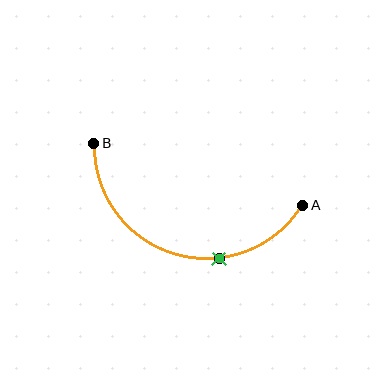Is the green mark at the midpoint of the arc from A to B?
No. The green mark lies on the arc but is closer to endpoint A. The arc midpoint would be at the point on the curve equidistant along the arc from both A and B.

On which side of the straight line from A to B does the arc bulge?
The arc bulges below the straight line connecting A and B.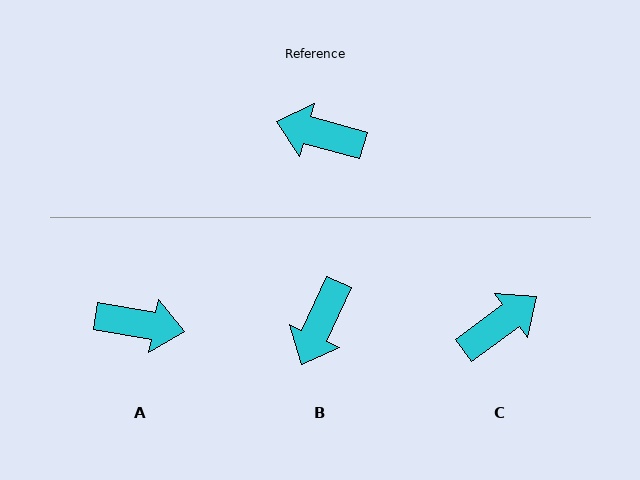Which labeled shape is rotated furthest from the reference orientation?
A, about 174 degrees away.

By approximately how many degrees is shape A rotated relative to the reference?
Approximately 174 degrees clockwise.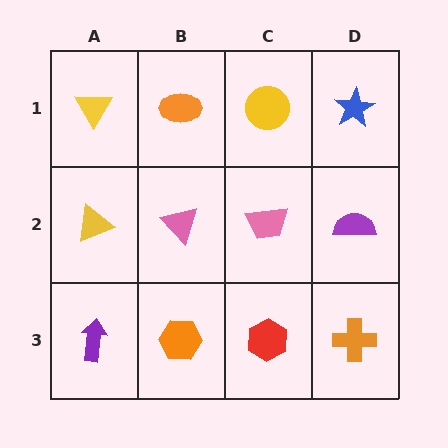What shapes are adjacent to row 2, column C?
A yellow circle (row 1, column C), a red hexagon (row 3, column C), a pink triangle (row 2, column B), a purple semicircle (row 2, column D).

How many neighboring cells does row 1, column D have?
2.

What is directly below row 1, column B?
A pink triangle.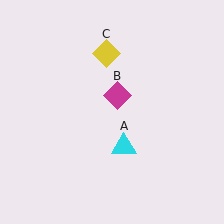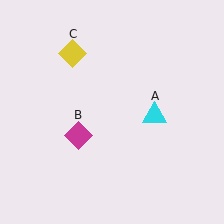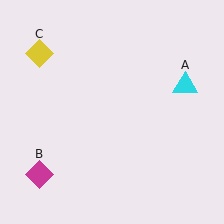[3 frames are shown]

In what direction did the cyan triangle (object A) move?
The cyan triangle (object A) moved up and to the right.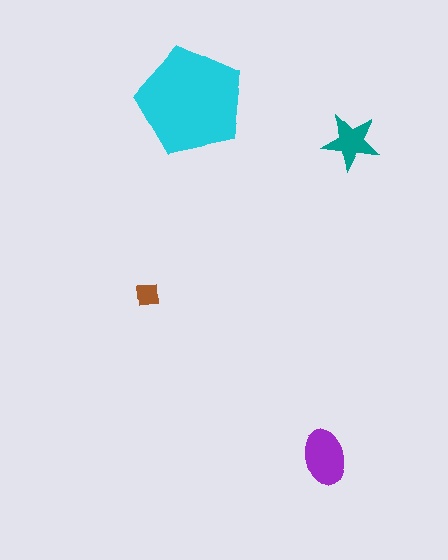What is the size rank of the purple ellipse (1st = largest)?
2nd.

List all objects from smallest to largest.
The brown square, the teal star, the purple ellipse, the cyan pentagon.